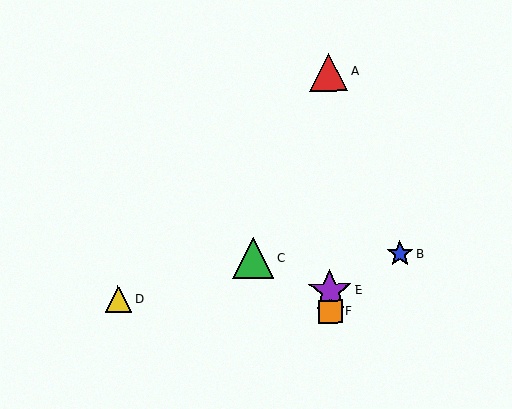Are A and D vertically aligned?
No, A is at x≈329 and D is at x≈118.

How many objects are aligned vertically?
3 objects (A, E, F) are aligned vertically.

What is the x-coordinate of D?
Object D is at x≈118.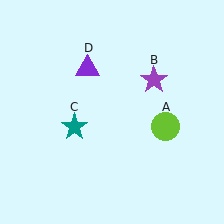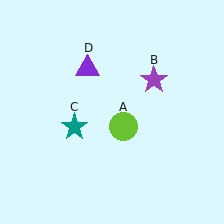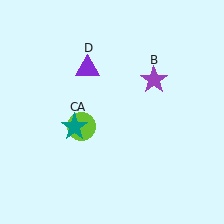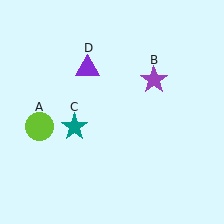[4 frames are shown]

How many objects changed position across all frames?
1 object changed position: lime circle (object A).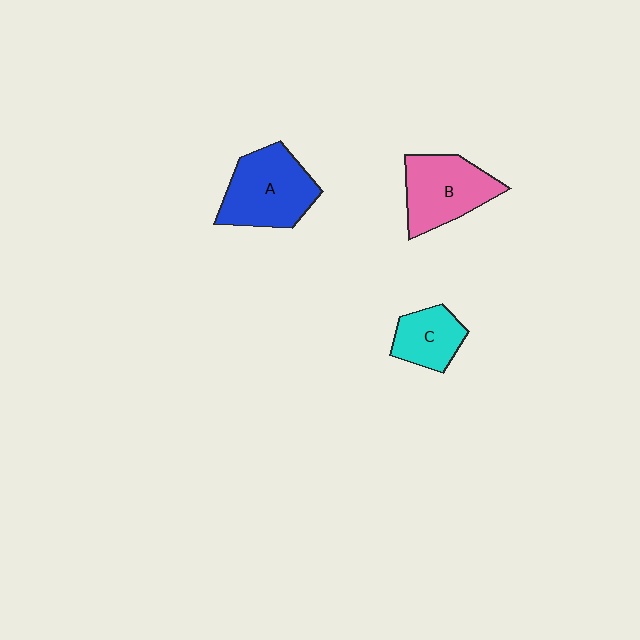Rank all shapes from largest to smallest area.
From largest to smallest: A (blue), B (pink), C (cyan).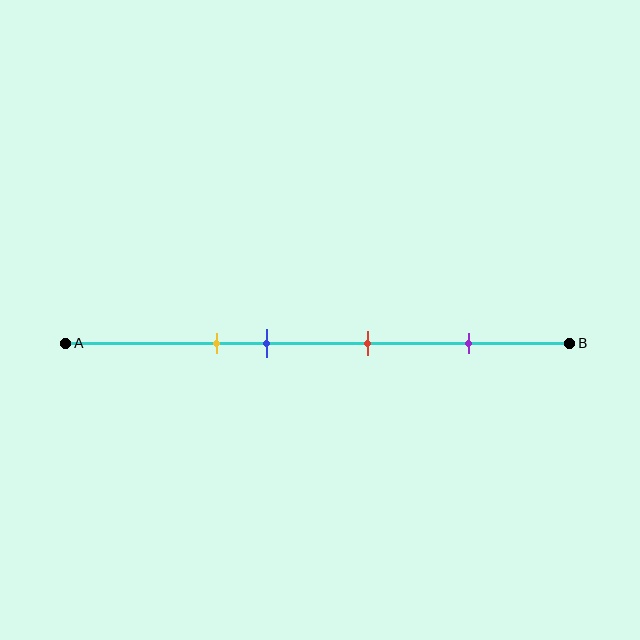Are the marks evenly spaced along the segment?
No, the marks are not evenly spaced.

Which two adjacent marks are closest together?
The yellow and blue marks are the closest adjacent pair.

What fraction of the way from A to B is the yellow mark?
The yellow mark is approximately 30% (0.3) of the way from A to B.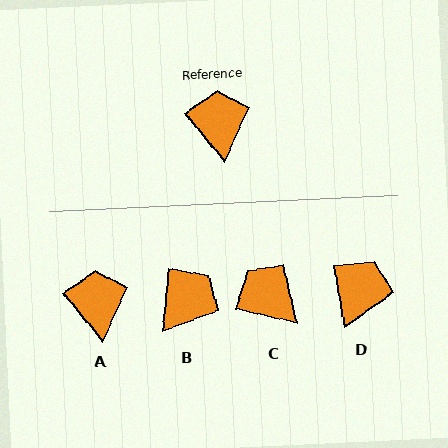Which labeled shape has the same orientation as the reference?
A.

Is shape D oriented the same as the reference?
No, it is off by about 29 degrees.